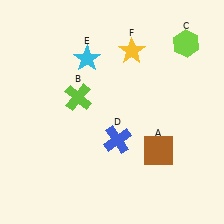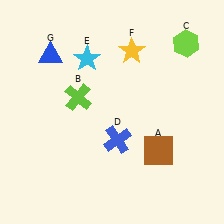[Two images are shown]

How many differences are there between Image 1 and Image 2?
There is 1 difference between the two images.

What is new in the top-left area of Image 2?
A blue triangle (G) was added in the top-left area of Image 2.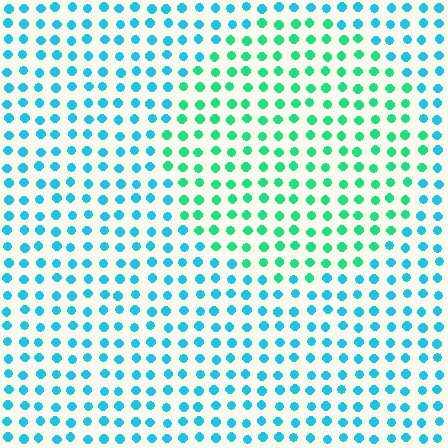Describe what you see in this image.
The image is filled with small cyan elements in a uniform arrangement. A circle-shaped region is visible where the elements are tinted to a slightly different hue, forming a subtle color boundary.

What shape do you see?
I see a circle.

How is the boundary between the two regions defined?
The boundary is defined purely by a slight shift in hue (about 38 degrees). Spacing, size, and orientation are identical on both sides.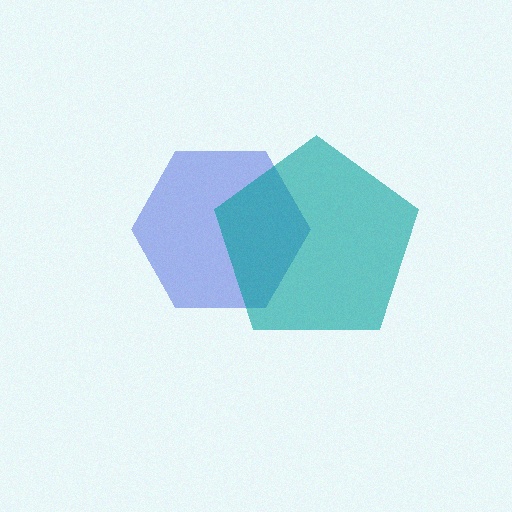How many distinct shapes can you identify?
There are 2 distinct shapes: a blue hexagon, a teal pentagon.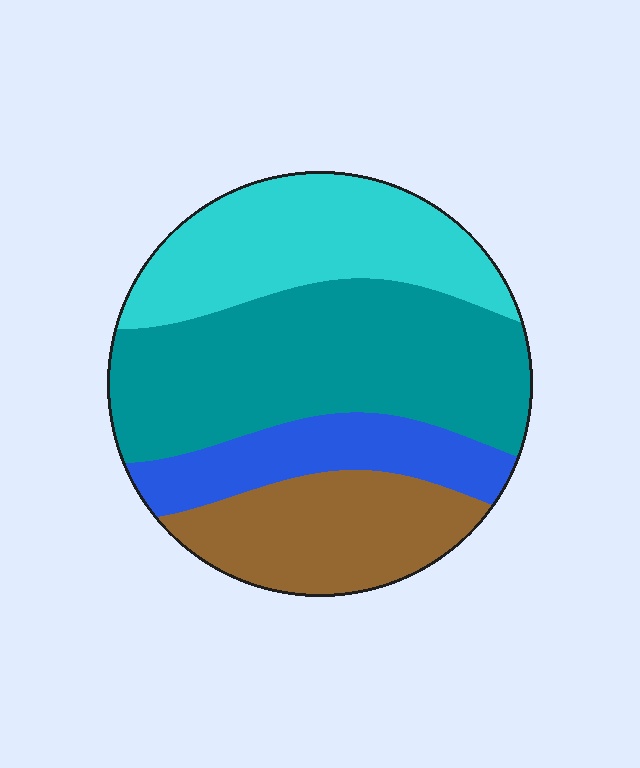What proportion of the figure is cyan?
Cyan takes up about one quarter (1/4) of the figure.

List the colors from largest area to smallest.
From largest to smallest: teal, cyan, brown, blue.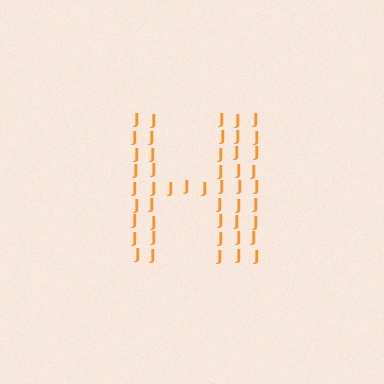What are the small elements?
The small elements are letter J's.